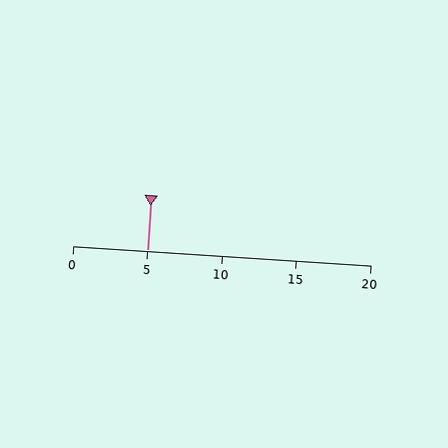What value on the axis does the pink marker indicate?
The marker indicates approximately 5.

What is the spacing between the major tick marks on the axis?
The major ticks are spaced 5 apart.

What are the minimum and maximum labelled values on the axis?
The axis runs from 0 to 20.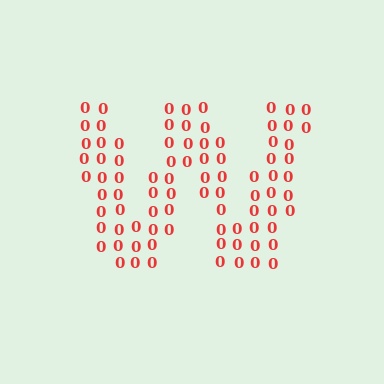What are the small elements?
The small elements are digit 0's.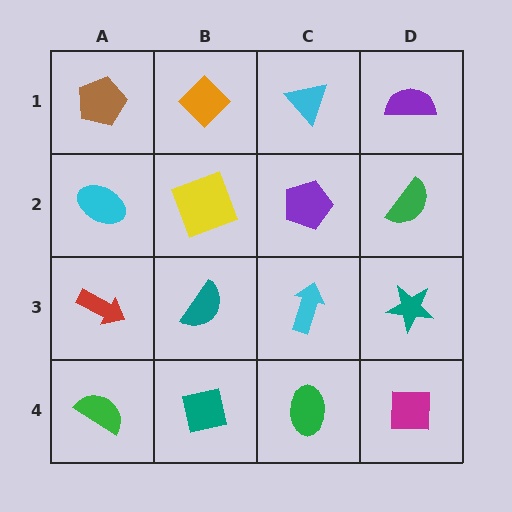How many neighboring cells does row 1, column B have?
3.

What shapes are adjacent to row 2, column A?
A brown pentagon (row 1, column A), a red arrow (row 3, column A), a yellow square (row 2, column B).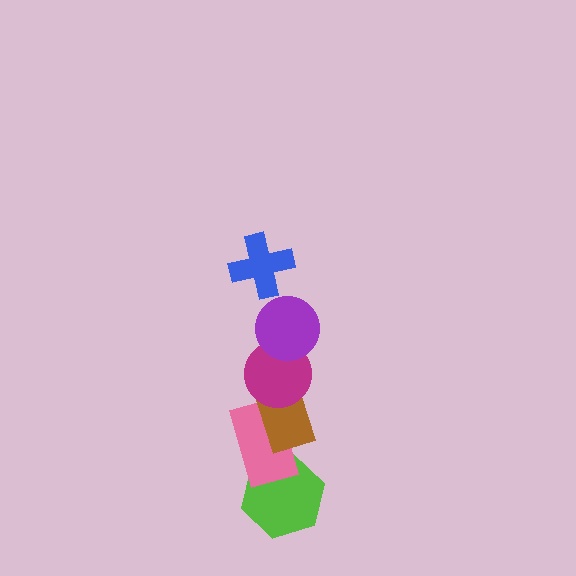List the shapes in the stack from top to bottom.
From top to bottom: the blue cross, the purple circle, the magenta circle, the brown rectangle, the pink rectangle, the lime hexagon.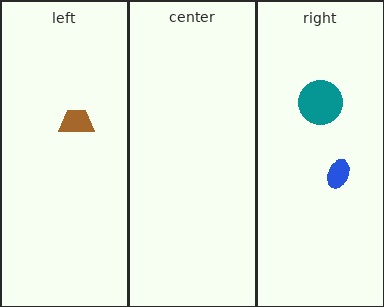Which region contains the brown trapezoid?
The left region.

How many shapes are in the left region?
1.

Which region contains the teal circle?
The right region.